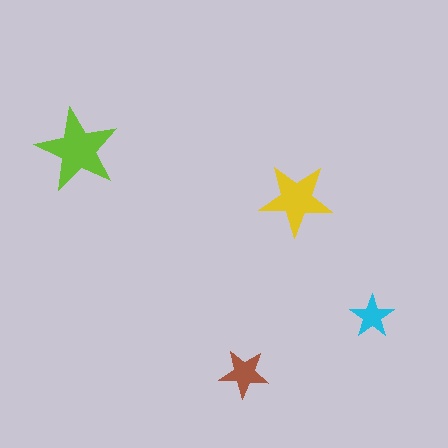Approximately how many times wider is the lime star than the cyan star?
About 2 times wider.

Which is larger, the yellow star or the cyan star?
The yellow one.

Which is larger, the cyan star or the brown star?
The brown one.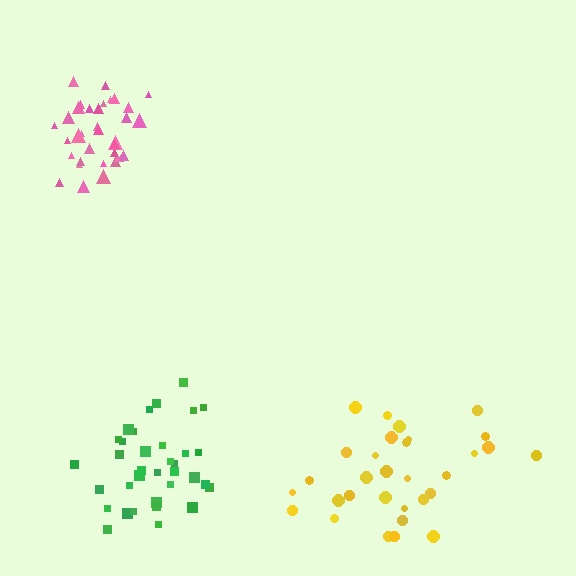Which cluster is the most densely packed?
Pink.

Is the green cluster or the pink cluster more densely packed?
Pink.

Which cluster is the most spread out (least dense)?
Yellow.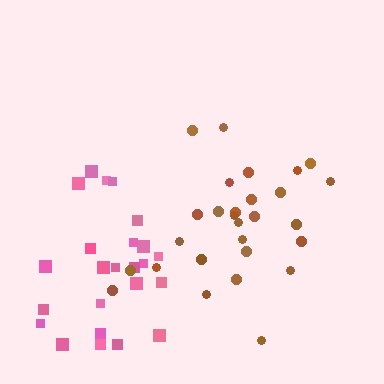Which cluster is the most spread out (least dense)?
Pink.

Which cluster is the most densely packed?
Brown.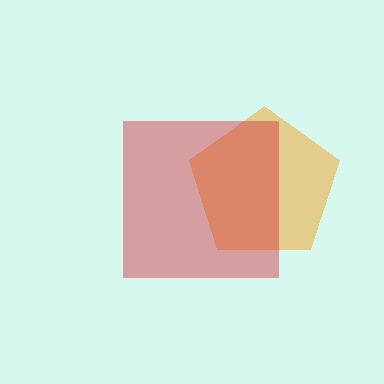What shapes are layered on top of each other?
The layered shapes are: an orange pentagon, a red square.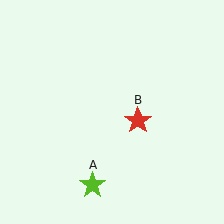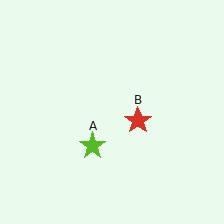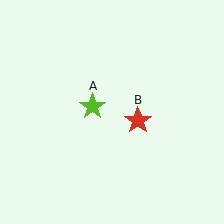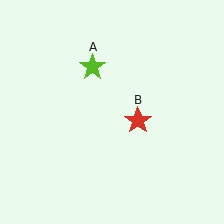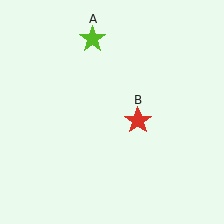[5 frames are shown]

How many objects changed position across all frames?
1 object changed position: lime star (object A).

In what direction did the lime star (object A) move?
The lime star (object A) moved up.